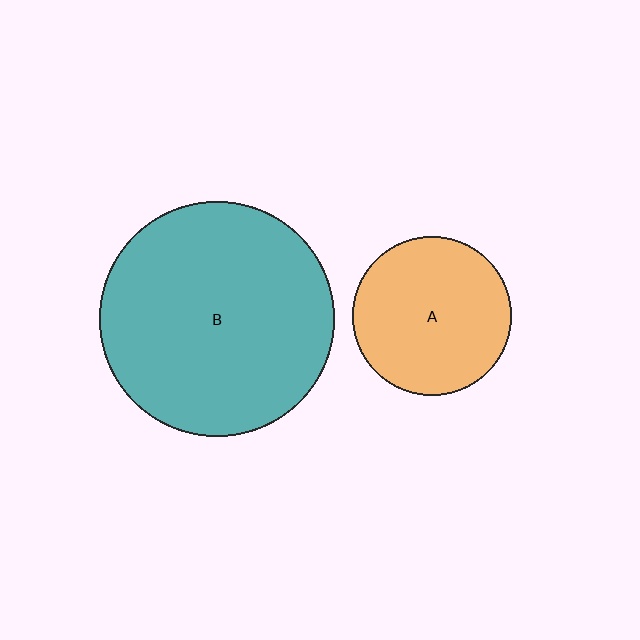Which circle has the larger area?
Circle B (teal).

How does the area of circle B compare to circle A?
Approximately 2.2 times.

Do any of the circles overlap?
No, none of the circles overlap.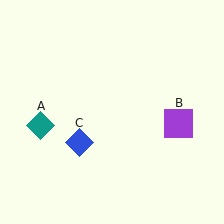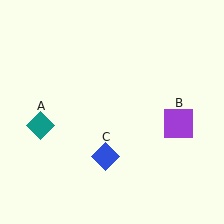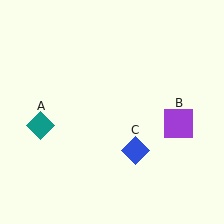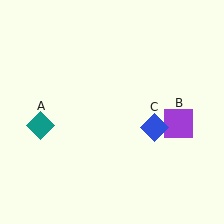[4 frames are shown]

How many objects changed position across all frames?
1 object changed position: blue diamond (object C).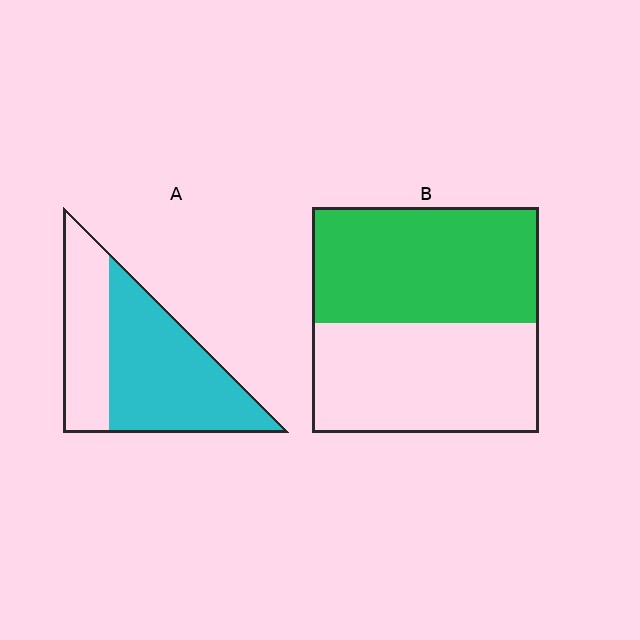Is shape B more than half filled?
Roughly half.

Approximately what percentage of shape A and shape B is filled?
A is approximately 65% and B is approximately 50%.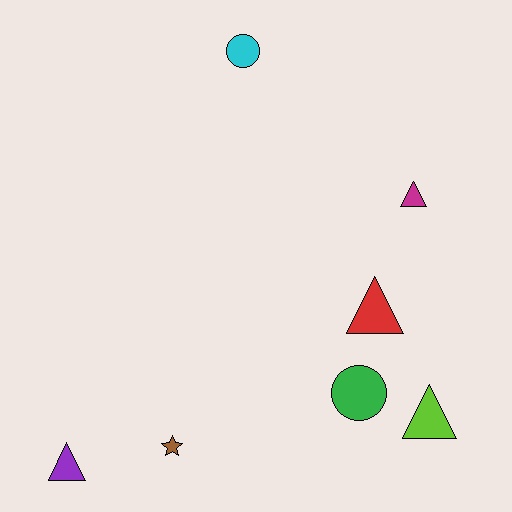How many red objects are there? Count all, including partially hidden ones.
There is 1 red object.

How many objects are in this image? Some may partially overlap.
There are 7 objects.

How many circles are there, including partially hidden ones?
There are 2 circles.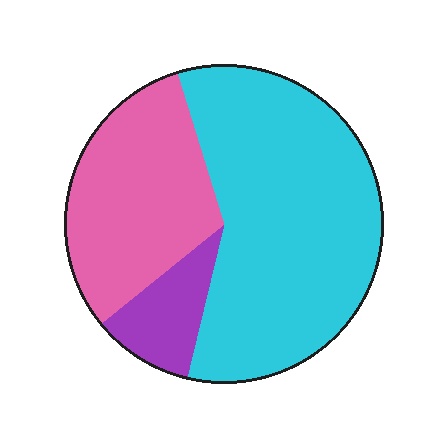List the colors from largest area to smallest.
From largest to smallest: cyan, pink, purple.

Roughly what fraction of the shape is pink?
Pink covers roughly 30% of the shape.